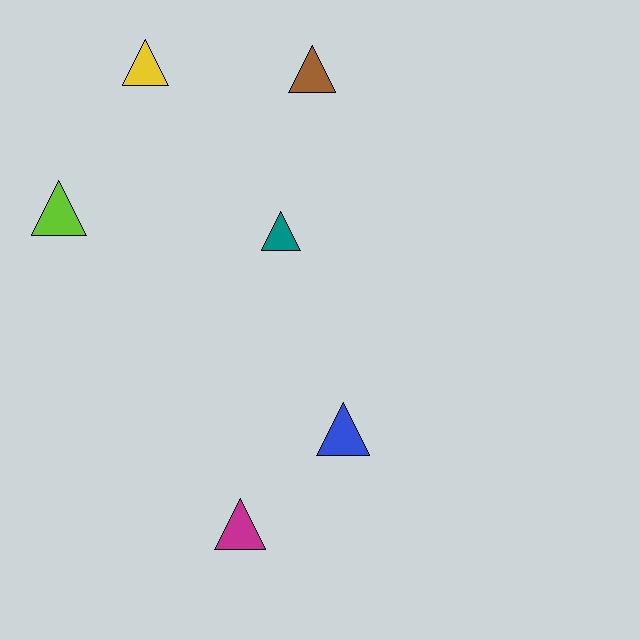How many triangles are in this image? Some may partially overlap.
There are 6 triangles.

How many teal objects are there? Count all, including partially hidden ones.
There is 1 teal object.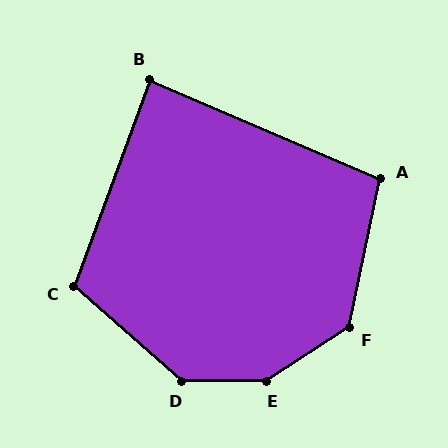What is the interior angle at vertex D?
Approximately 139 degrees (obtuse).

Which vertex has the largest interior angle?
E, at approximately 147 degrees.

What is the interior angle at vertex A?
Approximately 102 degrees (obtuse).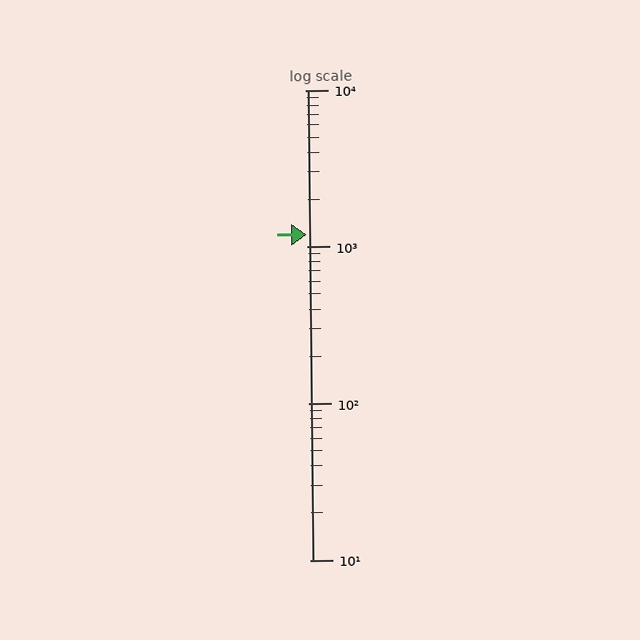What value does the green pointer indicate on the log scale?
The pointer indicates approximately 1200.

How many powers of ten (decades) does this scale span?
The scale spans 3 decades, from 10 to 10000.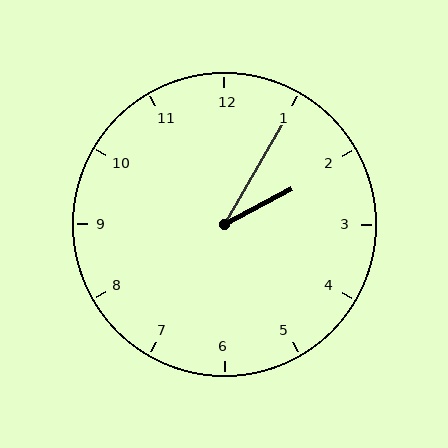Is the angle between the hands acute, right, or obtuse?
It is acute.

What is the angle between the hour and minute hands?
Approximately 32 degrees.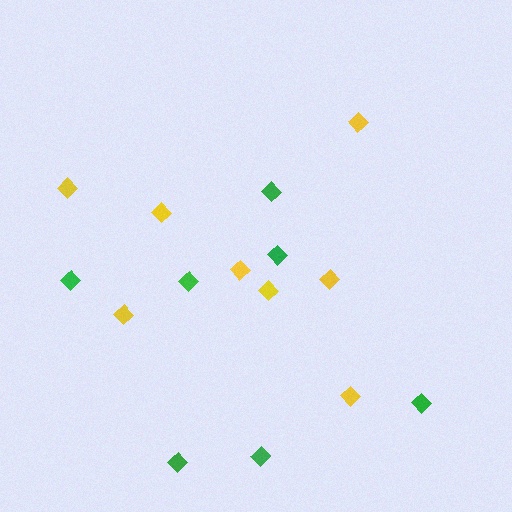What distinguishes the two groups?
There are 2 groups: one group of green diamonds (7) and one group of yellow diamonds (8).